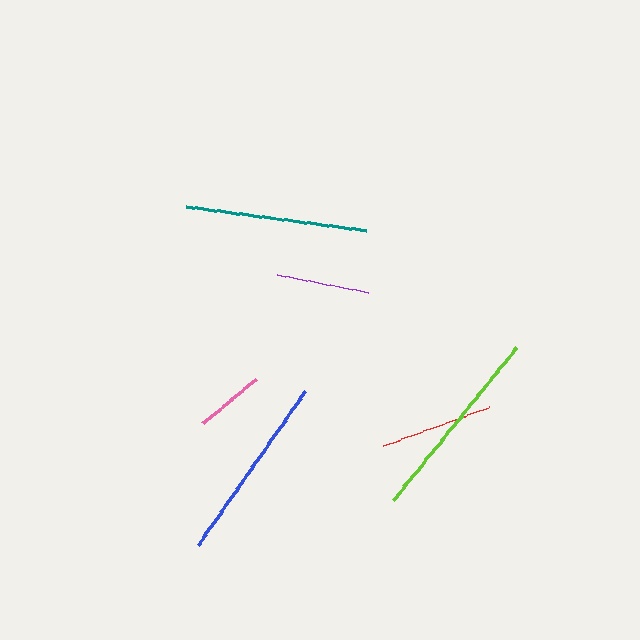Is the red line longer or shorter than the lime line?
The lime line is longer than the red line.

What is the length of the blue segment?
The blue segment is approximately 187 pixels long.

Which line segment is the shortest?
The pink line is the shortest at approximately 70 pixels.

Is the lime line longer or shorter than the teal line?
The lime line is longer than the teal line.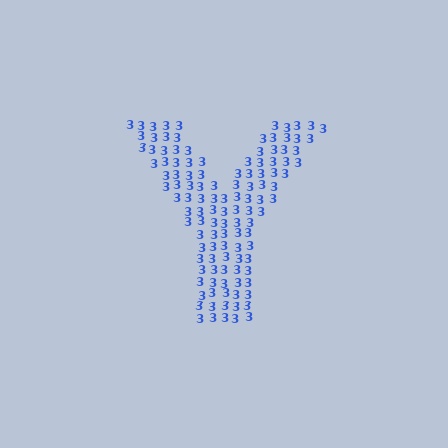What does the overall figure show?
The overall figure shows the letter Y.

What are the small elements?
The small elements are digit 3's.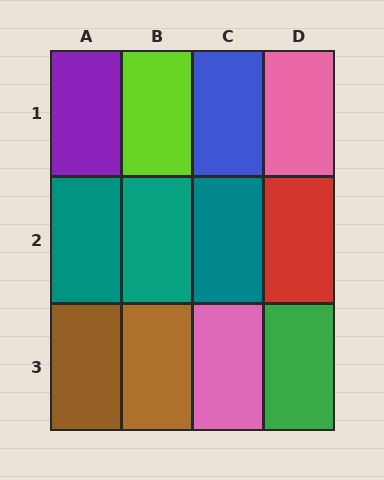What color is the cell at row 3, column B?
Brown.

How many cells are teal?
3 cells are teal.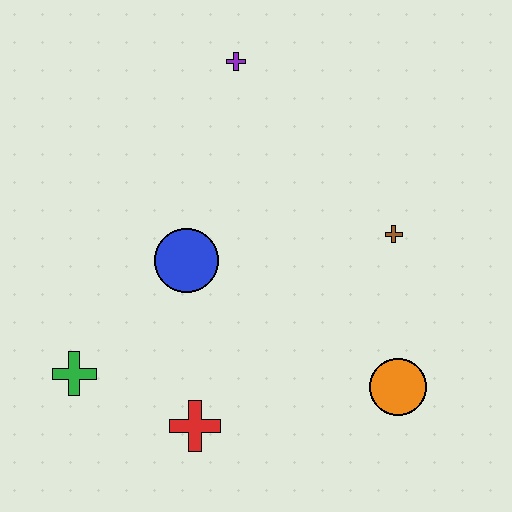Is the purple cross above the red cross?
Yes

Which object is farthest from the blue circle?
The orange circle is farthest from the blue circle.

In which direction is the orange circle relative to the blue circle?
The orange circle is to the right of the blue circle.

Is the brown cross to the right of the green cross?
Yes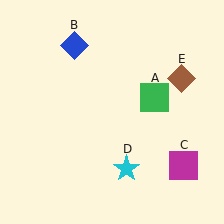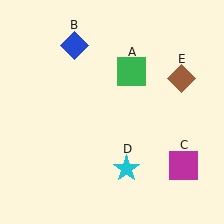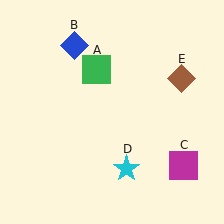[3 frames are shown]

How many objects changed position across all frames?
1 object changed position: green square (object A).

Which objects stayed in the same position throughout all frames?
Blue diamond (object B) and magenta square (object C) and cyan star (object D) and brown diamond (object E) remained stationary.